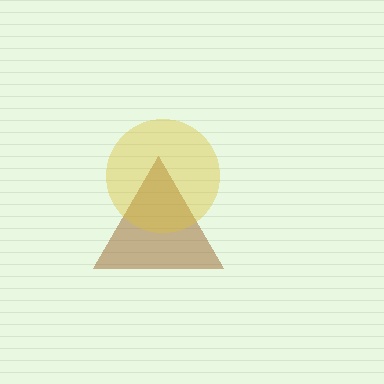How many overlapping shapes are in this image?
There are 2 overlapping shapes in the image.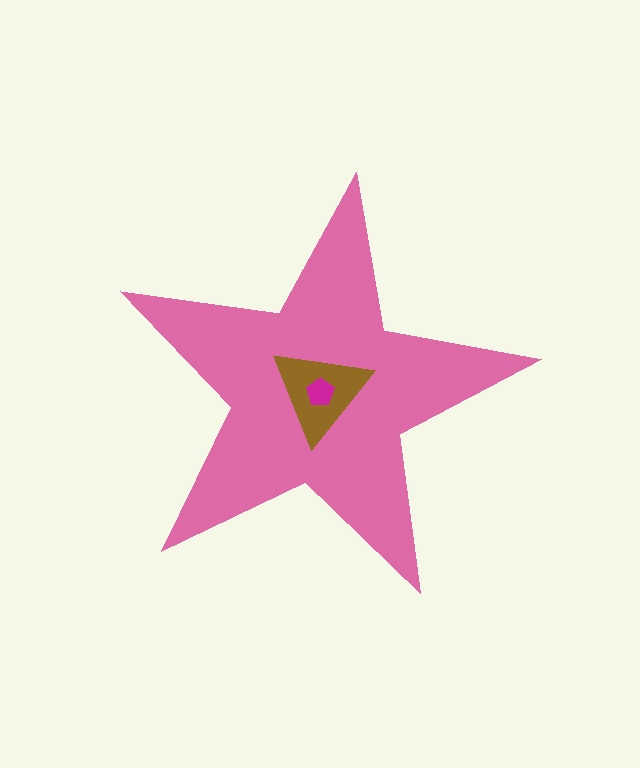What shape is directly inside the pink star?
The brown triangle.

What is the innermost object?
The magenta pentagon.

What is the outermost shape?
The pink star.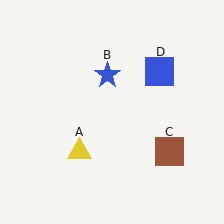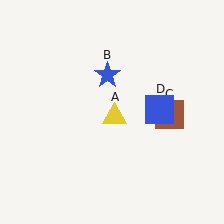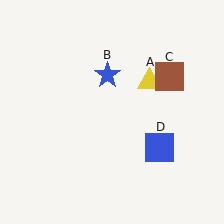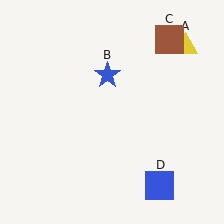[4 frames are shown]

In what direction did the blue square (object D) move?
The blue square (object D) moved down.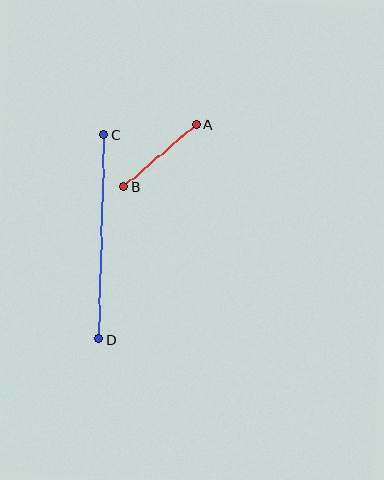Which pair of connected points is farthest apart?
Points C and D are farthest apart.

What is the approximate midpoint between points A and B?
The midpoint is at approximately (160, 155) pixels.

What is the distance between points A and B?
The distance is approximately 95 pixels.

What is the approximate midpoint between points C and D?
The midpoint is at approximately (101, 237) pixels.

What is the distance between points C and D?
The distance is approximately 204 pixels.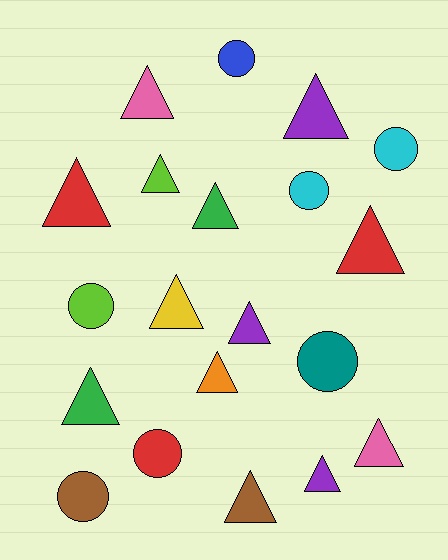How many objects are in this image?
There are 20 objects.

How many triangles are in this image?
There are 13 triangles.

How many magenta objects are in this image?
There are no magenta objects.